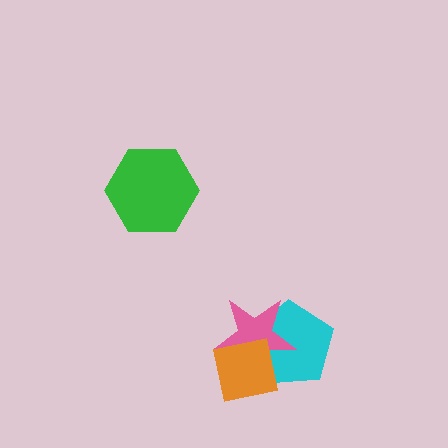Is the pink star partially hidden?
Yes, it is partially covered by another shape.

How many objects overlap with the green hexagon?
0 objects overlap with the green hexagon.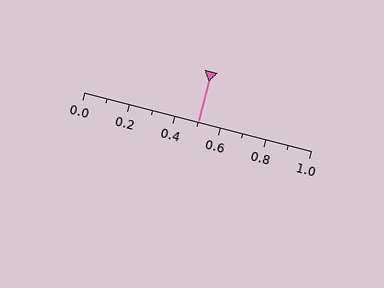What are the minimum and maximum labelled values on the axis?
The axis runs from 0.0 to 1.0.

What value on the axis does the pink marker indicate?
The marker indicates approximately 0.5.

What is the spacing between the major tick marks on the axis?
The major ticks are spaced 0.2 apart.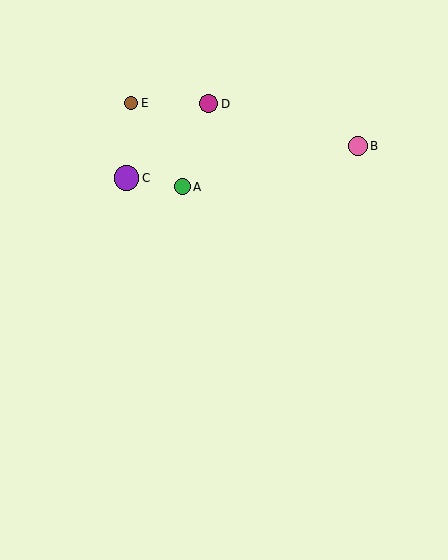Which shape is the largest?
The purple circle (labeled C) is the largest.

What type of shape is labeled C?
Shape C is a purple circle.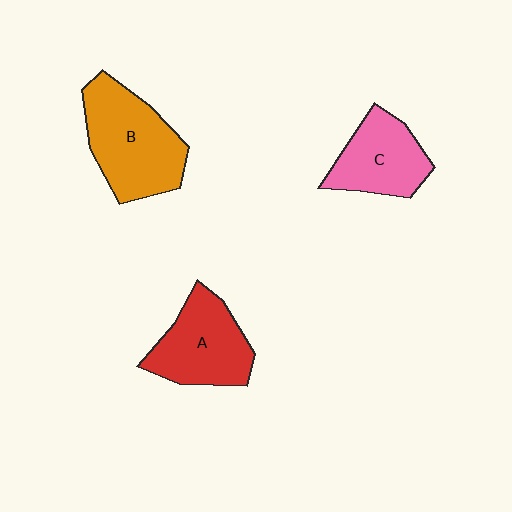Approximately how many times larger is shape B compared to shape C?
Approximately 1.4 times.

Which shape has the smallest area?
Shape C (pink).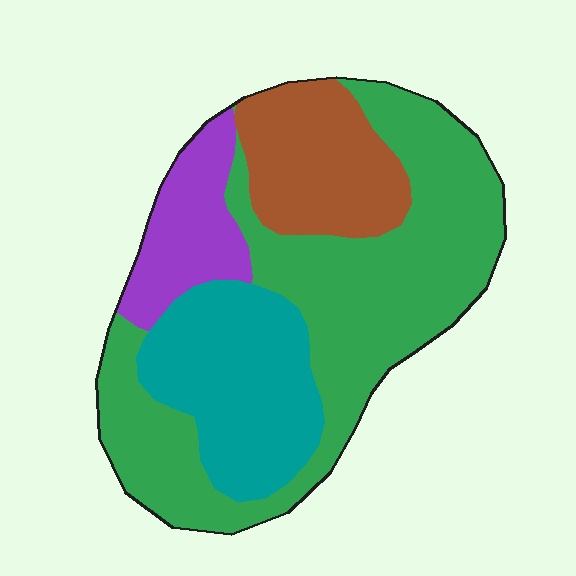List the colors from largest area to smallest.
From largest to smallest: green, teal, brown, purple.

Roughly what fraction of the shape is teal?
Teal covers 23% of the shape.